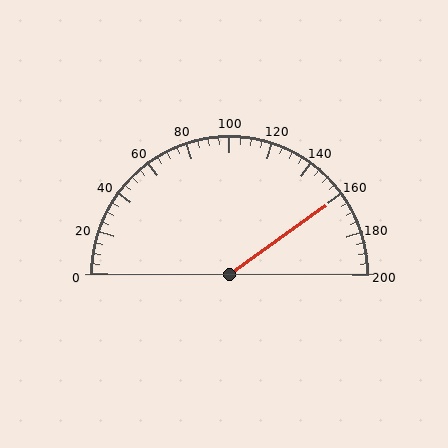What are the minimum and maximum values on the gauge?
The gauge ranges from 0 to 200.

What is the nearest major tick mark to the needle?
The nearest major tick mark is 160.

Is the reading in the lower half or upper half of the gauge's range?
The reading is in the upper half of the range (0 to 200).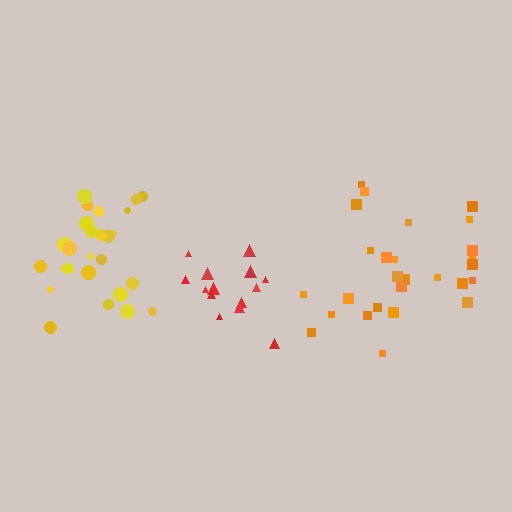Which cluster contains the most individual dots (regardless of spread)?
Orange (27).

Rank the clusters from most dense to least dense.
yellow, red, orange.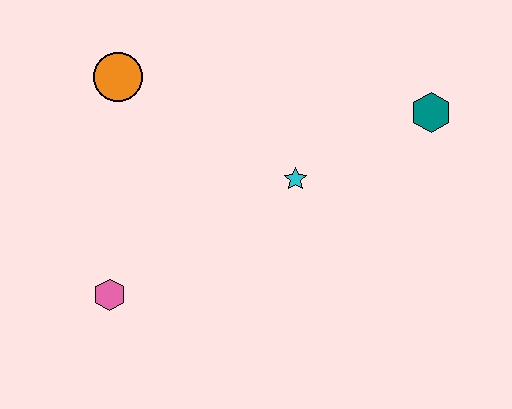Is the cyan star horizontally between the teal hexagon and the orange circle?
Yes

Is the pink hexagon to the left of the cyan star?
Yes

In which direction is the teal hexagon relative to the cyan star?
The teal hexagon is to the right of the cyan star.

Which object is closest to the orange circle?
The cyan star is closest to the orange circle.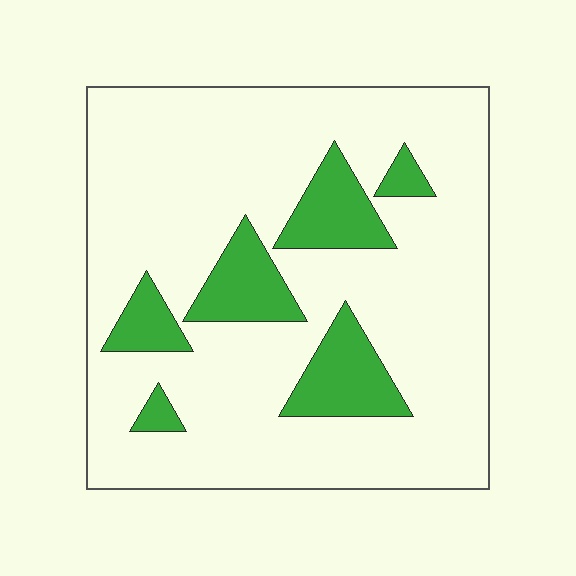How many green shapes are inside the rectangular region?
6.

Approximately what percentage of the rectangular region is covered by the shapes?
Approximately 20%.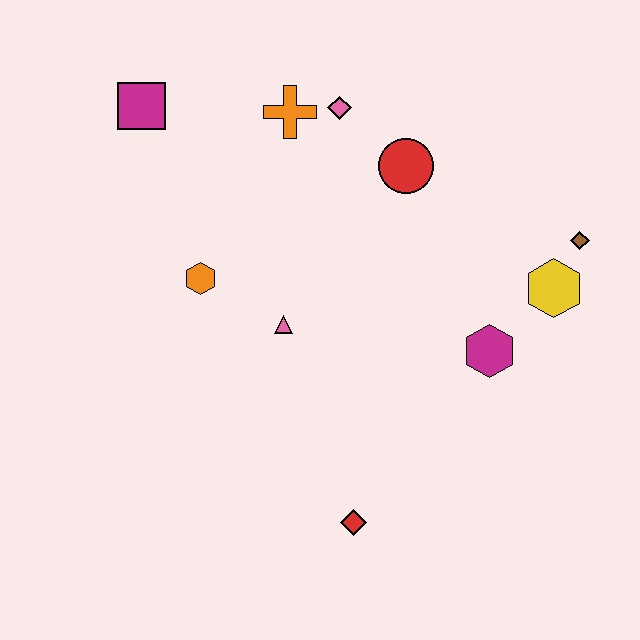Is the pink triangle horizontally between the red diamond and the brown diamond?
No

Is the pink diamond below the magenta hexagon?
No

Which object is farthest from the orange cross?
The red diamond is farthest from the orange cross.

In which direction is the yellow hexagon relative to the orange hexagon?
The yellow hexagon is to the right of the orange hexagon.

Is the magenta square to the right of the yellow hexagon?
No